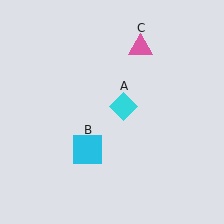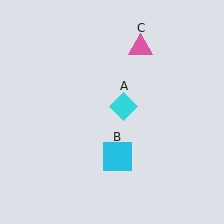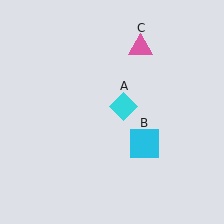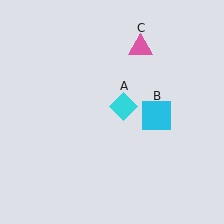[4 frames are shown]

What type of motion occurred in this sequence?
The cyan square (object B) rotated counterclockwise around the center of the scene.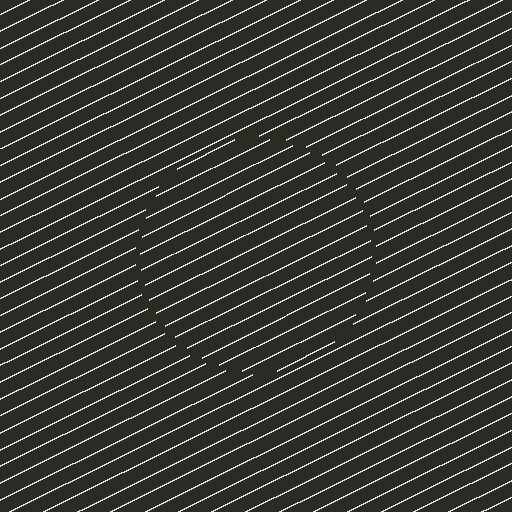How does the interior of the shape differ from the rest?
The interior of the shape contains the same grating, shifted by half a period — the contour is defined by the phase discontinuity where line-ends from the inner and outer gratings abut.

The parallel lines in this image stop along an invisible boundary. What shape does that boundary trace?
An illusory circle. The interior of the shape contains the same grating, shifted by half a period — the contour is defined by the phase discontinuity where line-ends from the inner and outer gratings abut.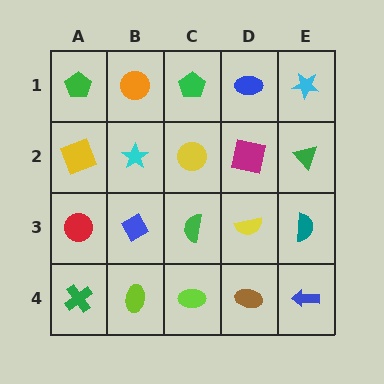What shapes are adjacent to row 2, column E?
A cyan star (row 1, column E), a teal semicircle (row 3, column E), a magenta square (row 2, column D).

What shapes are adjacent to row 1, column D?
A magenta square (row 2, column D), a green pentagon (row 1, column C), a cyan star (row 1, column E).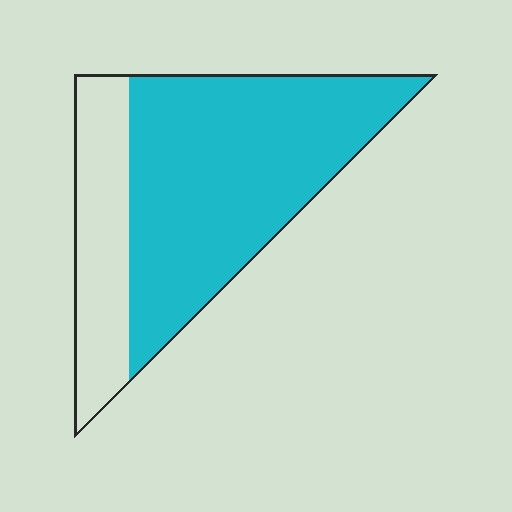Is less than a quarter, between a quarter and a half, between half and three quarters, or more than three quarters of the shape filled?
Between half and three quarters.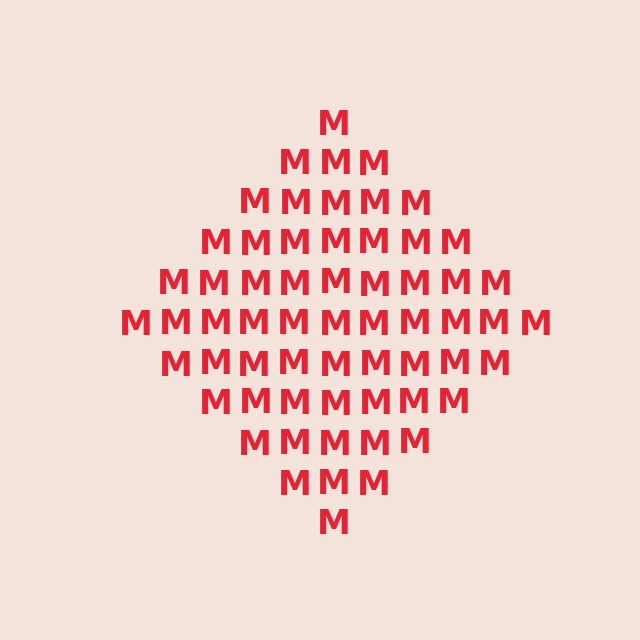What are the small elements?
The small elements are letter M's.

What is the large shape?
The large shape is a diamond.